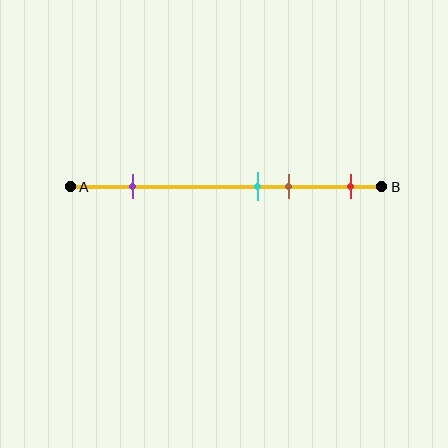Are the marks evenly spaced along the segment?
No, the marks are not evenly spaced.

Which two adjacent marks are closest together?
The cyan and brown marks are the closest adjacent pair.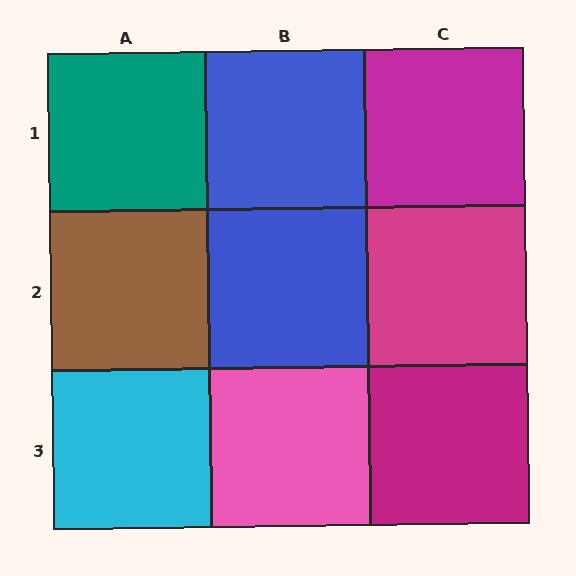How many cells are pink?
1 cell is pink.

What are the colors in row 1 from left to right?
Teal, blue, magenta.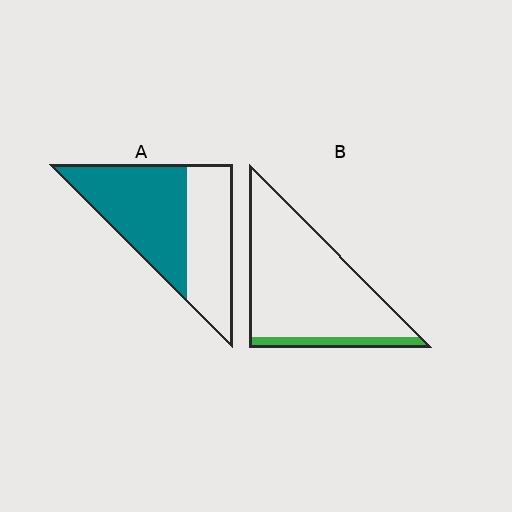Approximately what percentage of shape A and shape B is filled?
A is approximately 55% and B is approximately 10%.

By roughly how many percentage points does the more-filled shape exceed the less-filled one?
By roughly 45 percentage points (A over B).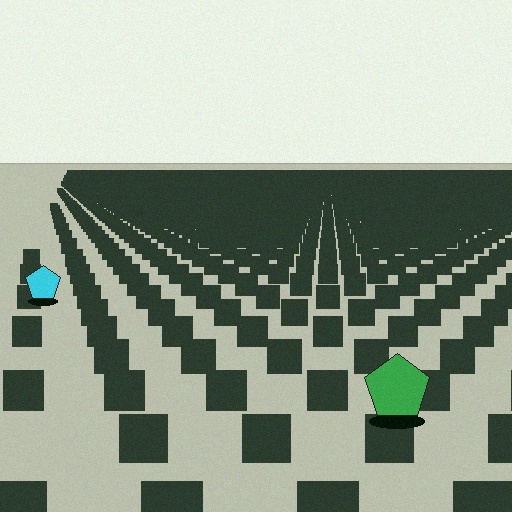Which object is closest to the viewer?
The green pentagon is closest. The texture marks near it are larger and more spread out.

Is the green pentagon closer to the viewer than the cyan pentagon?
Yes. The green pentagon is closer — you can tell from the texture gradient: the ground texture is coarser near it.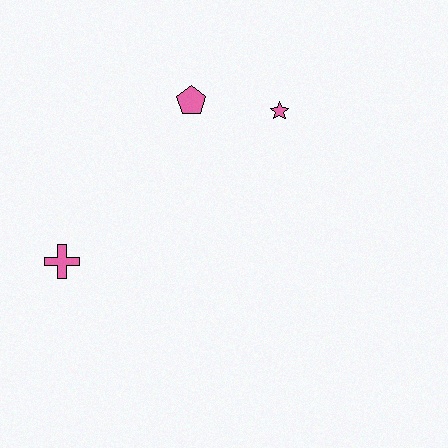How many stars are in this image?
There is 1 star.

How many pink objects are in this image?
There are 3 pink objects.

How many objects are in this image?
There are 3 objects.